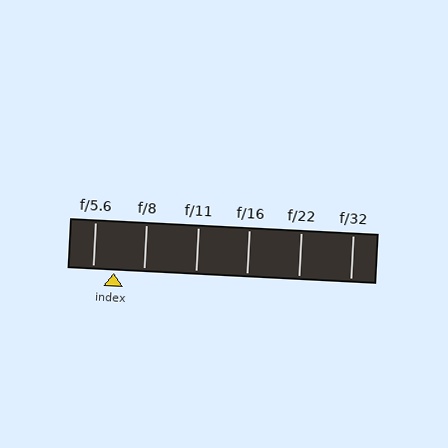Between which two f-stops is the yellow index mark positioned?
The index mark is between f/5.6 and f/8.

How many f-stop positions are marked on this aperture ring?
There are 6 f-stop positions marked.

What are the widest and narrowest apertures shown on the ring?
The widest aperture shown is f/5.6 and the narrowest is f/32.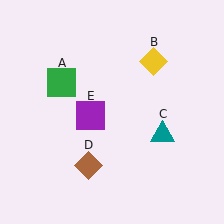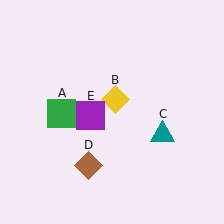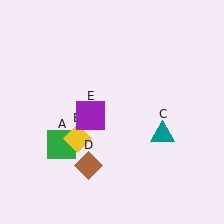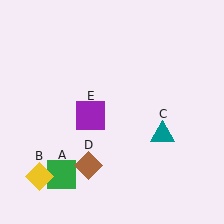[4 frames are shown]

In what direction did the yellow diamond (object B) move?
The yellow diamond (object B) moved down and to the left.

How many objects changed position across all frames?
2 objects changed position: green square (object A), yellow diamond (object B).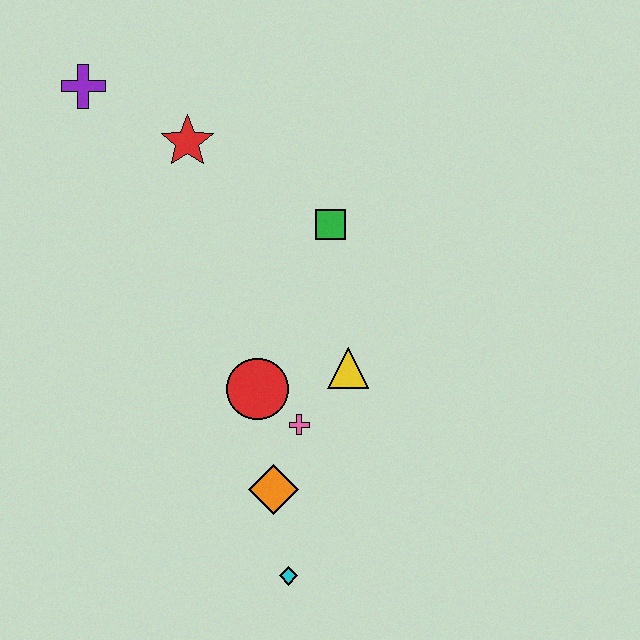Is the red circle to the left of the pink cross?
Yes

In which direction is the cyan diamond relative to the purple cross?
The cyan diamond is below the purple cross.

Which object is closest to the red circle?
The pink cross is closest to the red circle.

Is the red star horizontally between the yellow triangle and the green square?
No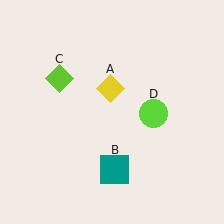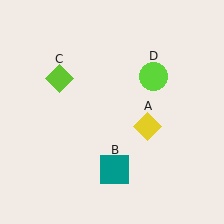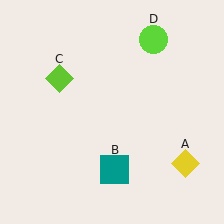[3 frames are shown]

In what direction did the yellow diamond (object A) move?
The yellow diamond (object A) moved down and to the right.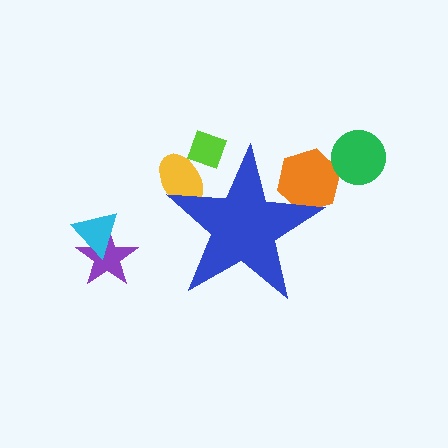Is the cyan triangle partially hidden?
No, the cyan triangle is fully visible.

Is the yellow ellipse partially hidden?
Yes, the yellow ellipse is partially hidden behind the blue star.